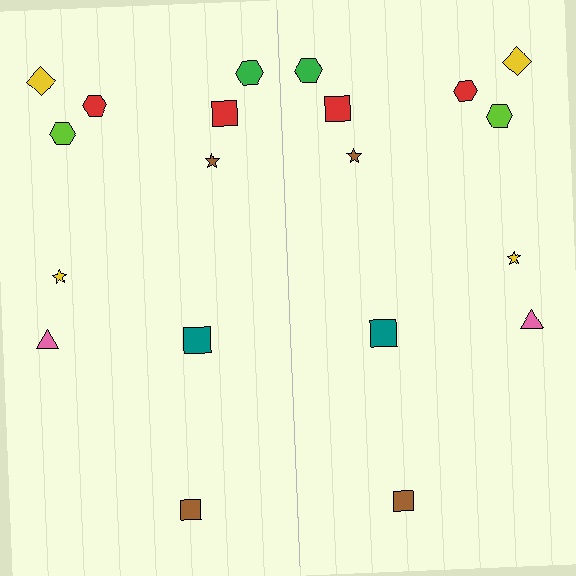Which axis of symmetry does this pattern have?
The pattern has a vertical axis of symmetry running through the center of the image.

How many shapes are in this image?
There are 20 shapes in this image.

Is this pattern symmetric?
Yes, this pattern has bilateral (reflection) symmetry.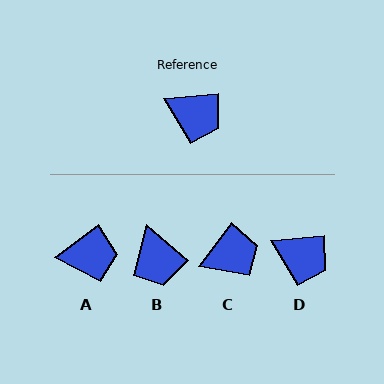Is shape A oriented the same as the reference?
No, it is off by about 31 degrees.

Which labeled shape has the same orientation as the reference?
D.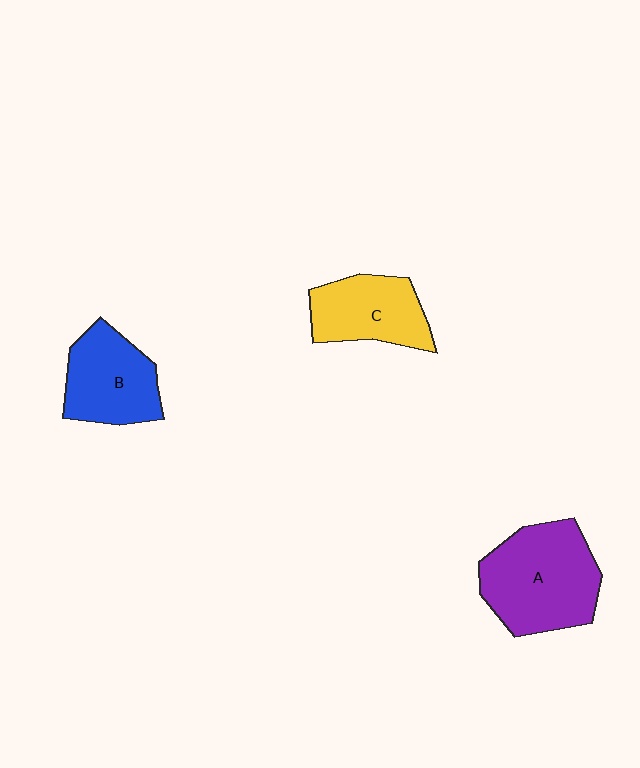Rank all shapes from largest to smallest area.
From largest to smallest: A (purple), B (blue), C (yellow).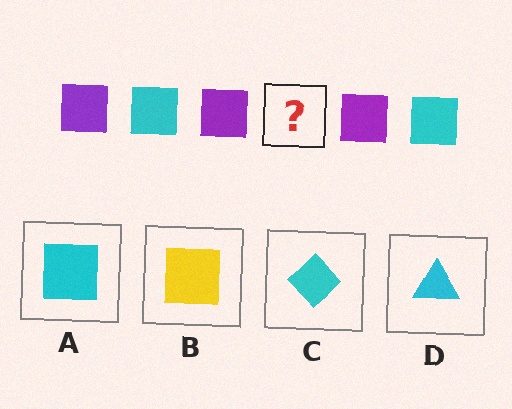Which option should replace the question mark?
Option A.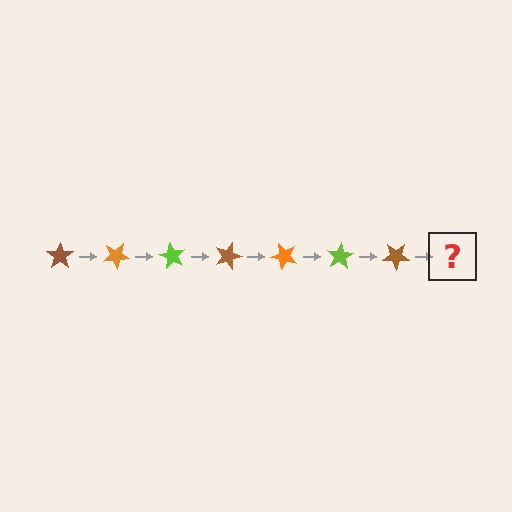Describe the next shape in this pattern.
It should be an orange star, rotated 210 degrees from the start.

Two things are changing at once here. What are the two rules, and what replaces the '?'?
The two rules are that it rotates 30 degrees each step and the color cycles through brown, orange, and lime. The '?' should be an orange star, rotated 210 degrees from the start.